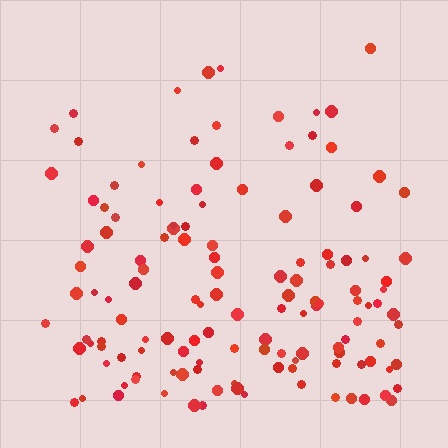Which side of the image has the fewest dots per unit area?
The top.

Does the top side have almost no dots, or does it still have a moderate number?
Still a moderate number, just noticeably fewer than the bottom.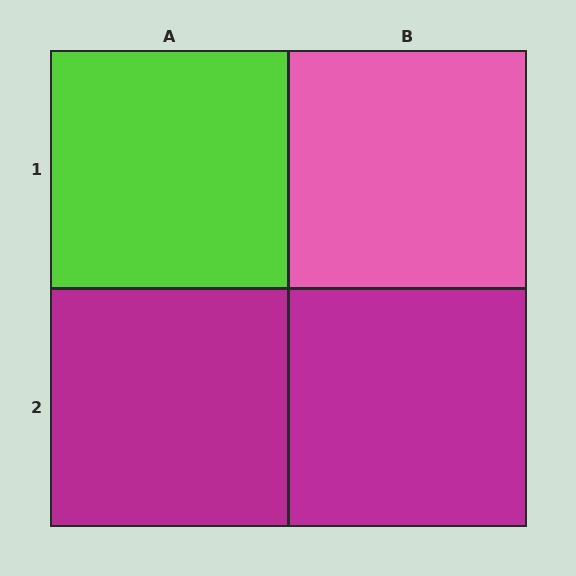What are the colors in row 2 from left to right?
Magenta, magenta.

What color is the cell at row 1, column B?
Pink.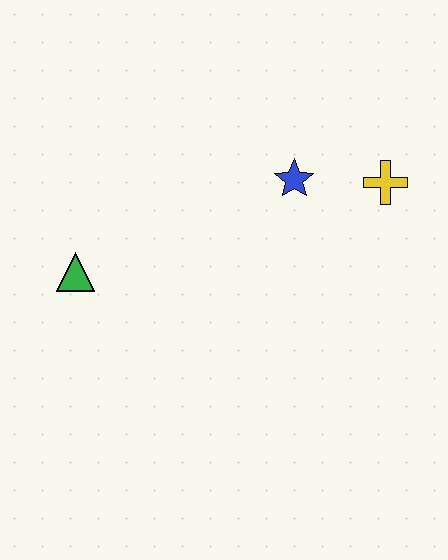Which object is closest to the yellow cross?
The blue star is closest to the yellow cross.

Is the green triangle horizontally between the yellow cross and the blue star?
No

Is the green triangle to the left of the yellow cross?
Yes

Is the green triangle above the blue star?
No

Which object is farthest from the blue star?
The green triangle is farthest from the blue star.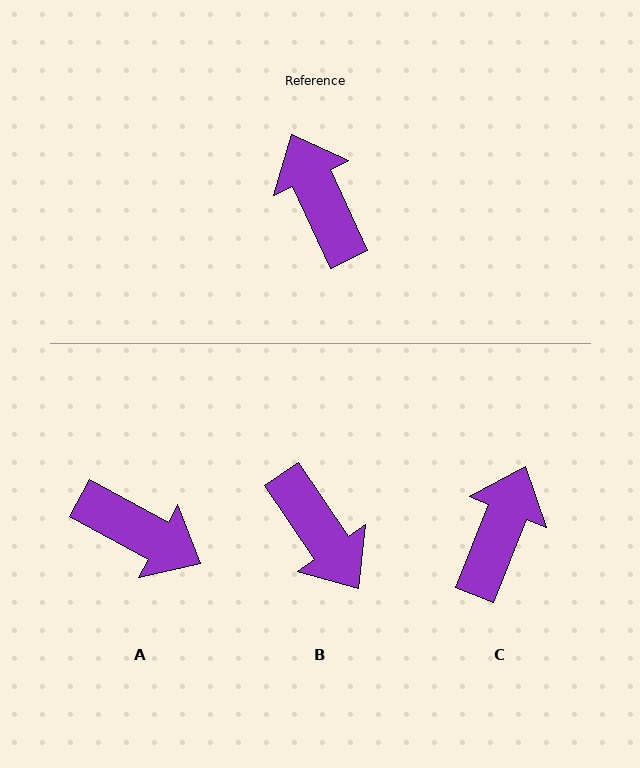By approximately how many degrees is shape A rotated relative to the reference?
Approximately 143 degrees clockwise.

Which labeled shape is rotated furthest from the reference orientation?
B, about 171 degrees away.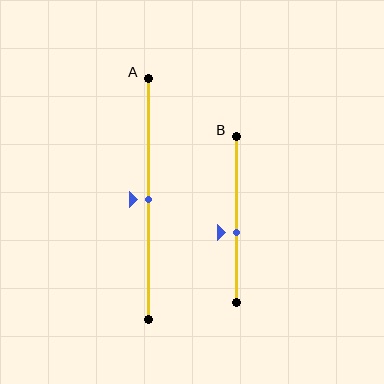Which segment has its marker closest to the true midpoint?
Segment A has its marker closest to the true midpoint.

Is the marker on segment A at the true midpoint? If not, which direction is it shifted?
Yes, the marker on segment A is at the true midpoint.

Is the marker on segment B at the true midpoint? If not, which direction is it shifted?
No, the marker on segment B is shifted downward by about 8% of the segment length.